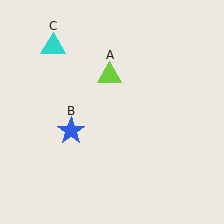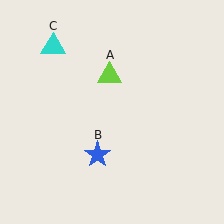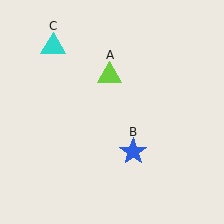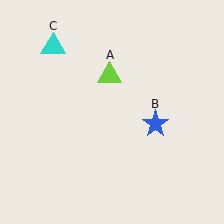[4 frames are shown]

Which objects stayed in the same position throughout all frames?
Lime triangle (object A) and cyan triangle (object C) remained stationary.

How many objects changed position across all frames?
1 object changed position: blue star (object B).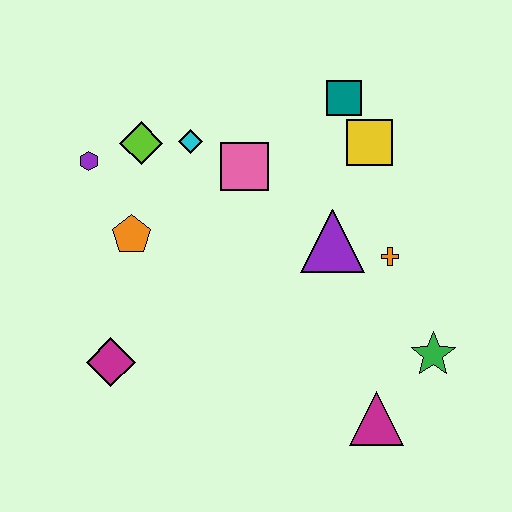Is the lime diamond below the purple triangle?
No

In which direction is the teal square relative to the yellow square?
The teal square is above the yellow square.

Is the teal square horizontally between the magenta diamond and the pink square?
No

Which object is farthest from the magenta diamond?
The teal square is farthest from the magenta diamond.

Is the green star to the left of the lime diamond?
No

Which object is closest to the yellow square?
The teal square is closest to the yellow square.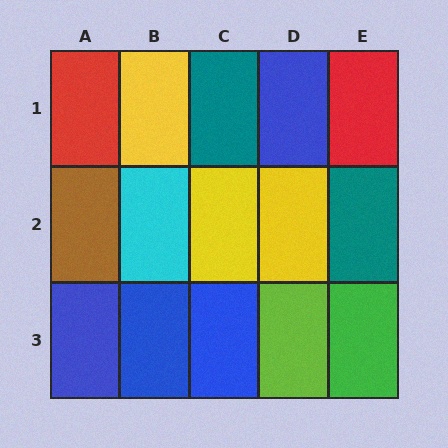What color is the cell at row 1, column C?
Teal.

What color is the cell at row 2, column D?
Yellow.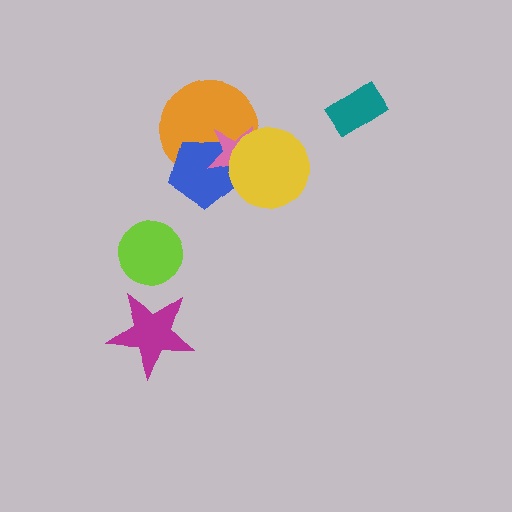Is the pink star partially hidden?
Yes, it is partially covered by another shape.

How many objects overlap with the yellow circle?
3 objects overlap with the yellow circle.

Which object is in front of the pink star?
The yellow circle is in front of the pink star.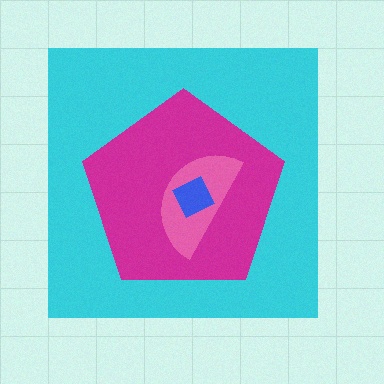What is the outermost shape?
The cyan square.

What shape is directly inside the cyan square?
The magenta pentagon.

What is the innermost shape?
The blue diamond.